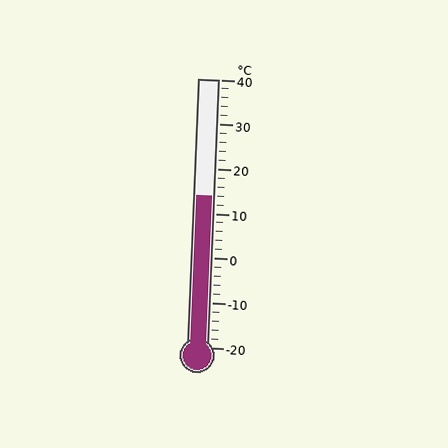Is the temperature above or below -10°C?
The temperature is above -10°C.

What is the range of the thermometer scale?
The thermometer scale ranges from -20°C to 40°C.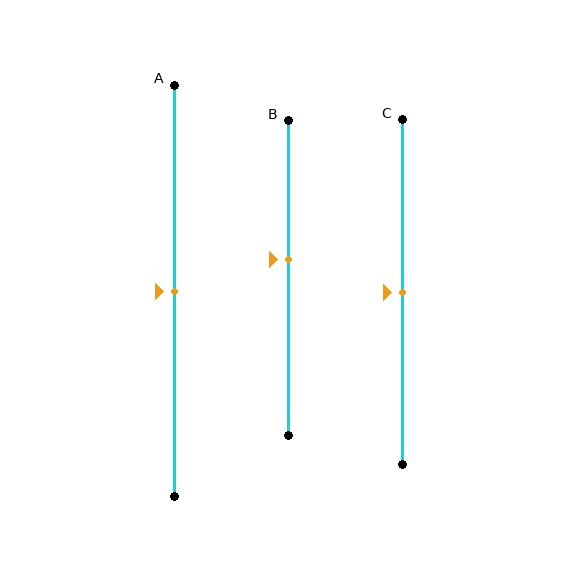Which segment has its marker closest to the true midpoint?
Segment A has its marker closest to the true midpoint.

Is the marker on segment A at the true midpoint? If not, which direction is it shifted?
Yes, the marker on segment A is at the true midpoint.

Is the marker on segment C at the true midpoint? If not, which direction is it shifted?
Yes, the marker on segment C is at the true midpoint.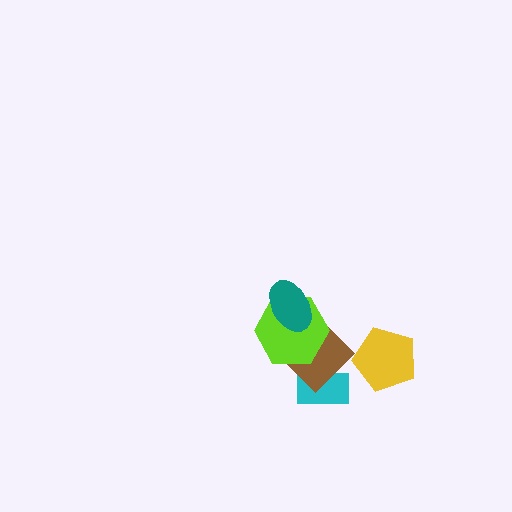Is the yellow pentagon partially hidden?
No, no other shape covers it.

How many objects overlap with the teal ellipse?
2 objects overlap with the teal ellipse.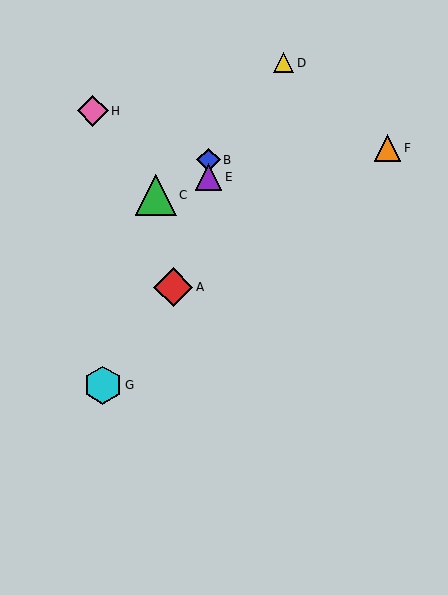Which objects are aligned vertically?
Objects B, E are aligned vertically.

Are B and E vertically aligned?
Yes, both are at x≈208.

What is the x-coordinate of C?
Object C is at x≈156.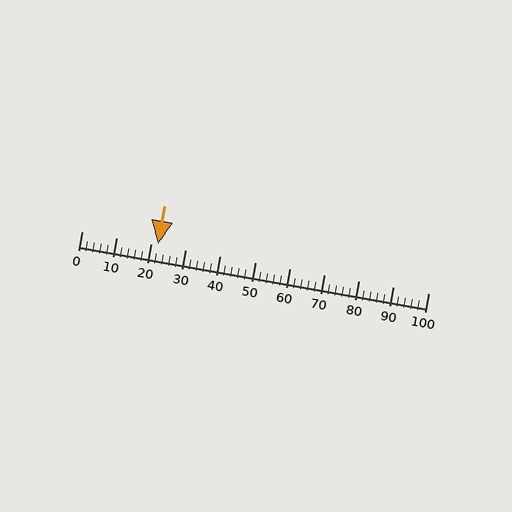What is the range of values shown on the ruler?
The ruler shows values from 0 to 100.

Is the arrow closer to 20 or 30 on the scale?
The arrow is closer to 20.